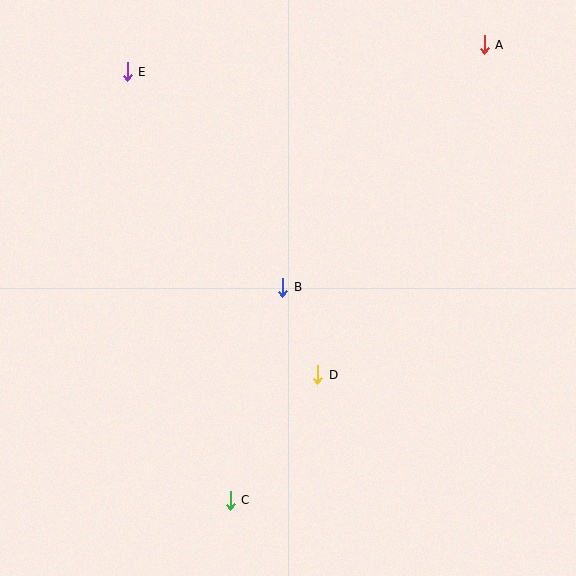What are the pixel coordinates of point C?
Point C is at (230, 500).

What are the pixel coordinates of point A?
Point A is at (484, 45).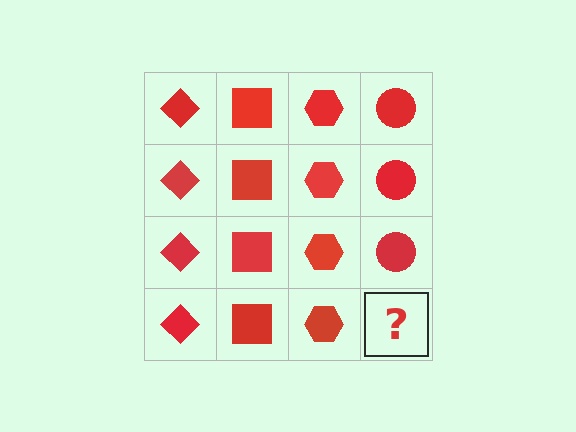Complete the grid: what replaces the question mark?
The question mark should be replaced with a red circle.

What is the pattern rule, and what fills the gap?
The rule is that each column has a consistent shape. The gap should be filled with a red circle.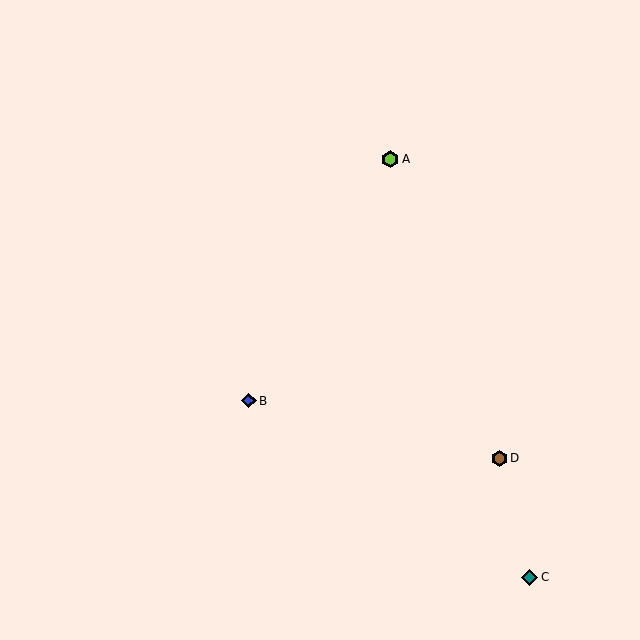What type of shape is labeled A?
Shape A is a lime hexagon.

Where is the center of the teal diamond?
The center of the teal diamond is at (530, 577).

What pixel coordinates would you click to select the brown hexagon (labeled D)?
Click at (499, 458) to select the brown hexagon D.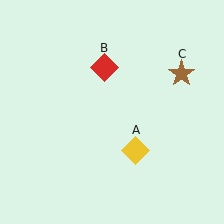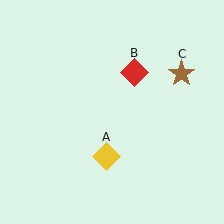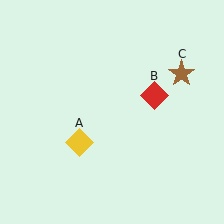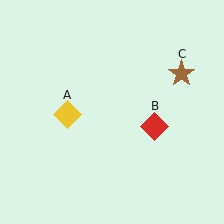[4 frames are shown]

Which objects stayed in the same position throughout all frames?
Brown star (object C) remained stationary.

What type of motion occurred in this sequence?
The yellow diamond (object A), red diamond (object B) rotated clockwise around the center of the scene.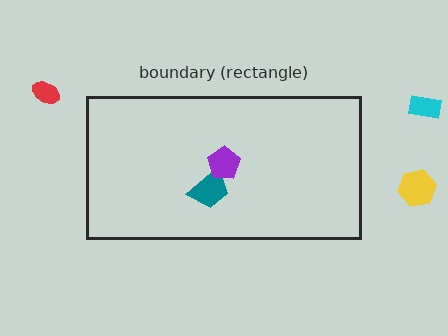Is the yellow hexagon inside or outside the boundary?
Outside.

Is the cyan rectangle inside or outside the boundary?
Outside.